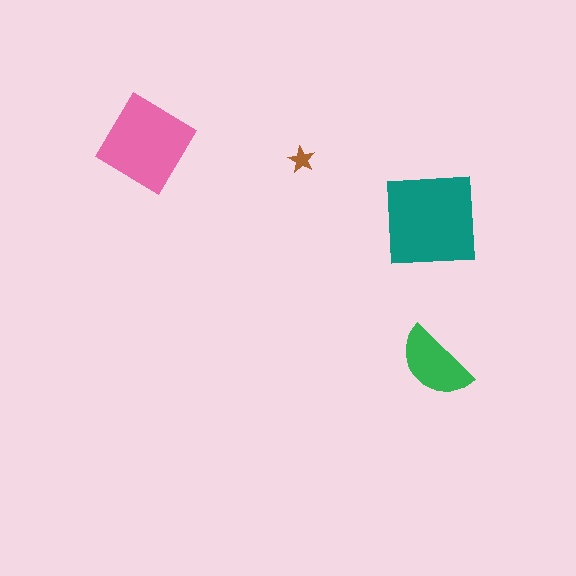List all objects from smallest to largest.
The brown star, the green semicircle, the pink diamond, the teal square.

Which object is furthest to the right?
The green semicircle is rightmost.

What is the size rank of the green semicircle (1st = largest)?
3rd.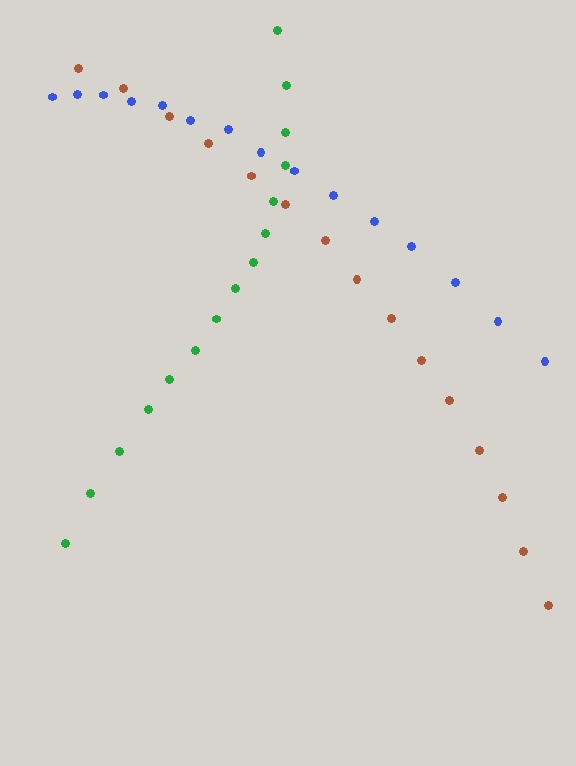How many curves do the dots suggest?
There are 3 distinct paths.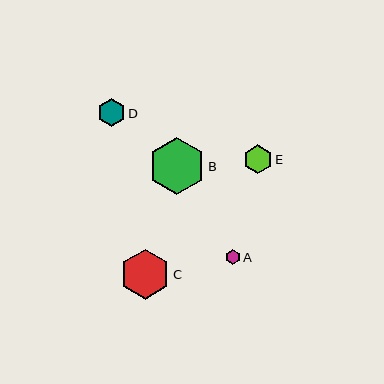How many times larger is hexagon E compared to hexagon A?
Hexagon E is approximately 1.9 times the size of hexagon A.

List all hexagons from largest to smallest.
From largest to smallest: B, C, E, D, A.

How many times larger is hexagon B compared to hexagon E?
Hexagon B is approximately 2.0 times the size of hexagon E.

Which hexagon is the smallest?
Hexagon A is the smallest with a size of approximately 15 pixels.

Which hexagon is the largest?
Hexagon B is the largest with a size of approximately 57 pixels.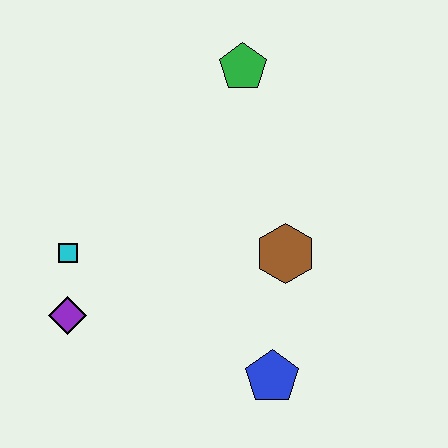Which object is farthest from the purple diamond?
The green pentagon is farthest from the purple diamond.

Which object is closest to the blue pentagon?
The brown hexagon is closest to the blue pentagon.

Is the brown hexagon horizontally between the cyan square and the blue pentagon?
No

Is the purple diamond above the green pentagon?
No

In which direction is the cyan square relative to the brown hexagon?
The cyan square is to the left of the brown hexagon.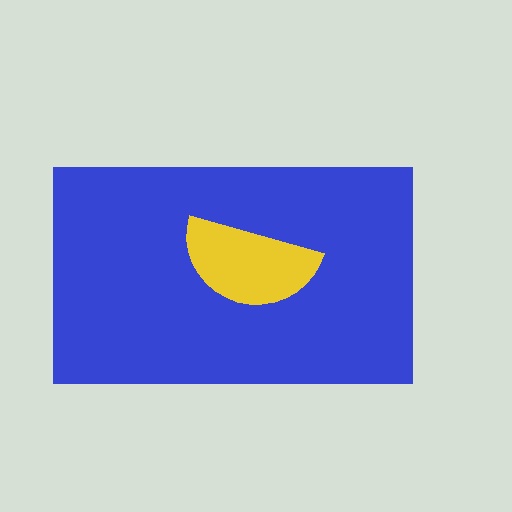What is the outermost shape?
The blue rectangle.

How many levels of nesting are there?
2.